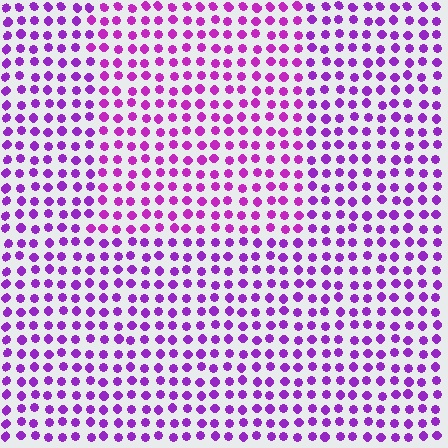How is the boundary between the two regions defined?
The boundary is defined purely by a slight shift in hue (about 19 degrees). Spacing, size, and orientation are identical on both sides.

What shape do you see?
I see a rectangle.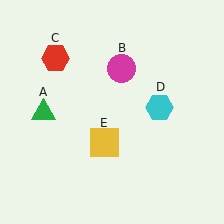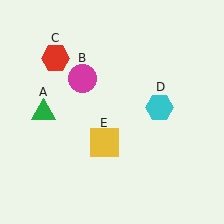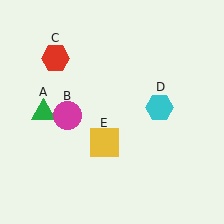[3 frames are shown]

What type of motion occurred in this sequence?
The magenta circle (object B) rotated counterclockwise around the center of the scene.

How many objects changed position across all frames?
1 object changed position: magenta circle (object B).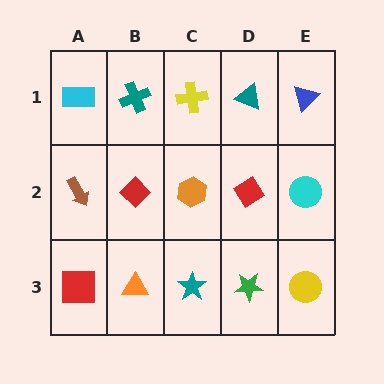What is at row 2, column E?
A cyan circle.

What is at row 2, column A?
A brown arrow.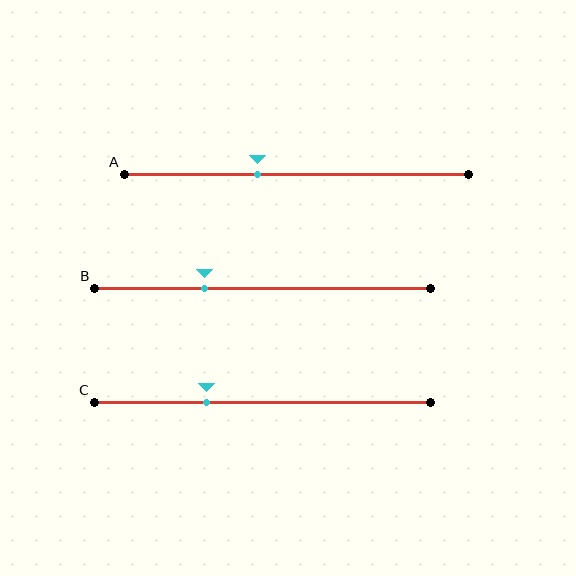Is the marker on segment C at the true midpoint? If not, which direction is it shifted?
No, the marker on segment C is shifted to the left by about 17% of the segment length.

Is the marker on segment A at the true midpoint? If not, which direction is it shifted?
No, the marker on segment A is shifted to the left by about 11% of the segment length.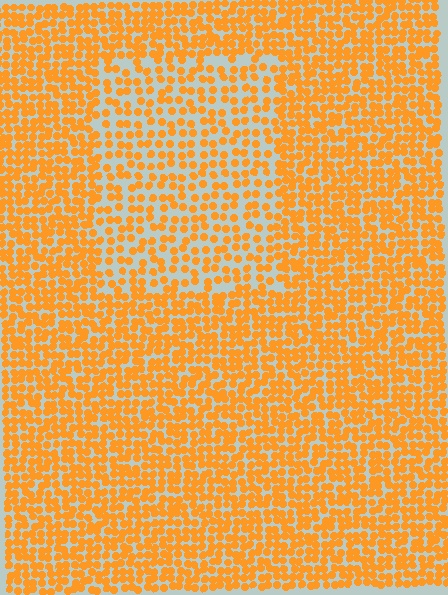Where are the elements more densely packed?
The elements are more densely packed outside the rectangle boundary.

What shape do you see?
I see a rectangle.